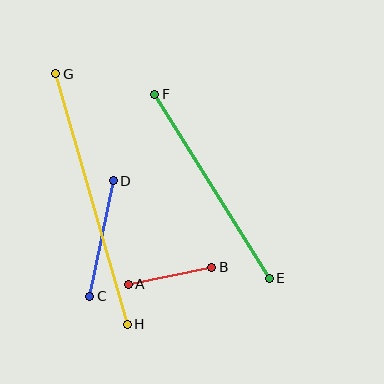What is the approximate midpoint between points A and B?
The midpoint is at approximately (170, 276) pixels.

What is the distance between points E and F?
The distance is approximately 216 pixels.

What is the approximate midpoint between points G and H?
The midpoint is at approximately (91, 199) pixels.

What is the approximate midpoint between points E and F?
The midpoint is at approximately (212, 186) pixels.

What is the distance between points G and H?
The distance is approximately 260 pixels.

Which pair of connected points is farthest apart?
Points G and H are farthest apart.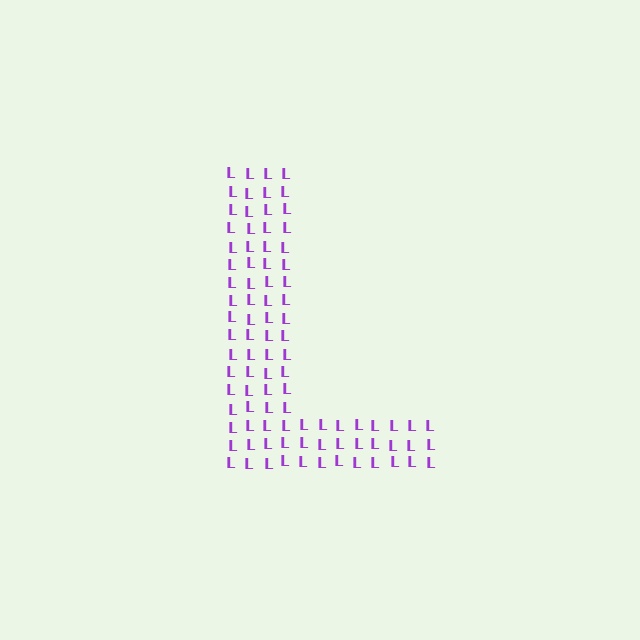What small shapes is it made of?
It is made of small letter L's.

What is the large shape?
The large shape is the letter L.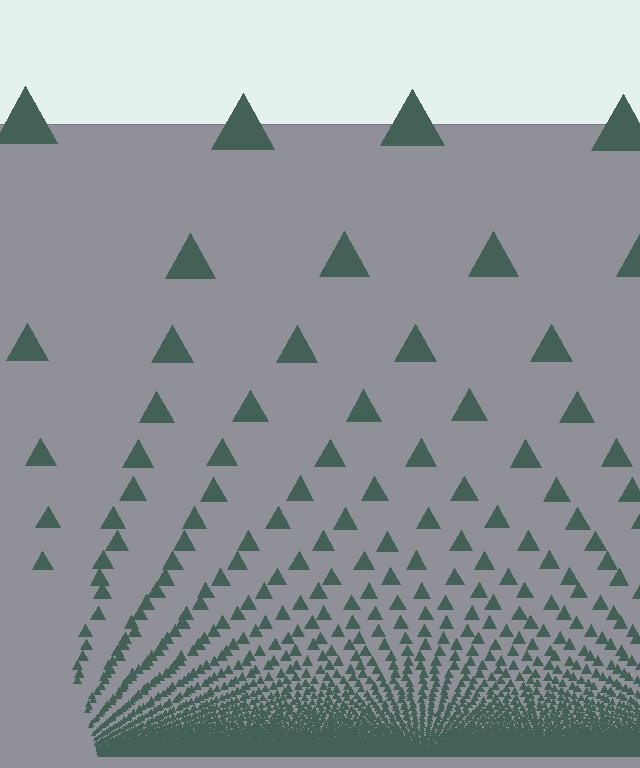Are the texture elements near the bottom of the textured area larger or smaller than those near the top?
Smaller. The gradient is inverted — elements near the bottom are smaller and denser.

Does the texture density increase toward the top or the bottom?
Density increases toward the bottom.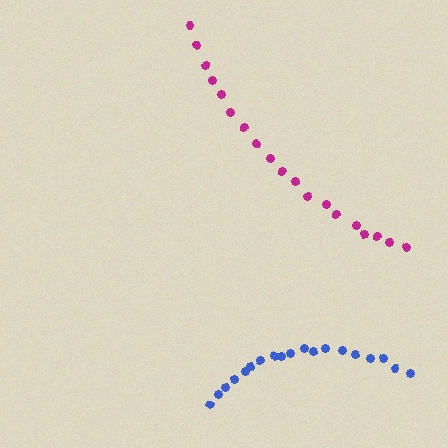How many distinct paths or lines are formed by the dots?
There are 2 distinct paths.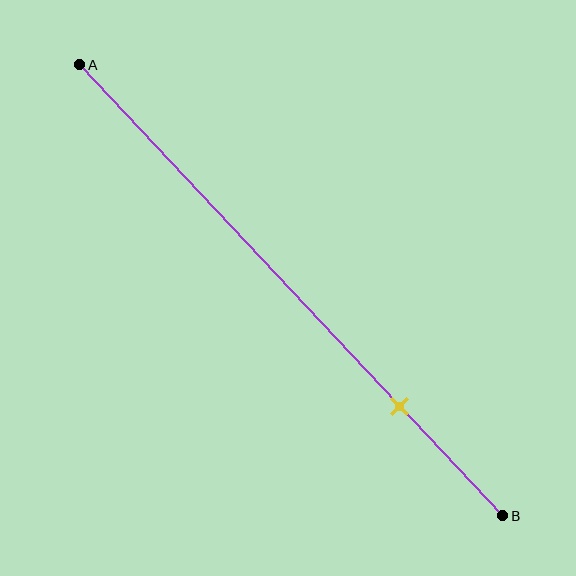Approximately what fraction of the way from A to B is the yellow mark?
The yellow mark is approximately 75% of the way from A to B.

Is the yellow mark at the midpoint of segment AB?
No, the mark is at about 75% from A, not at the 50% midpoint.